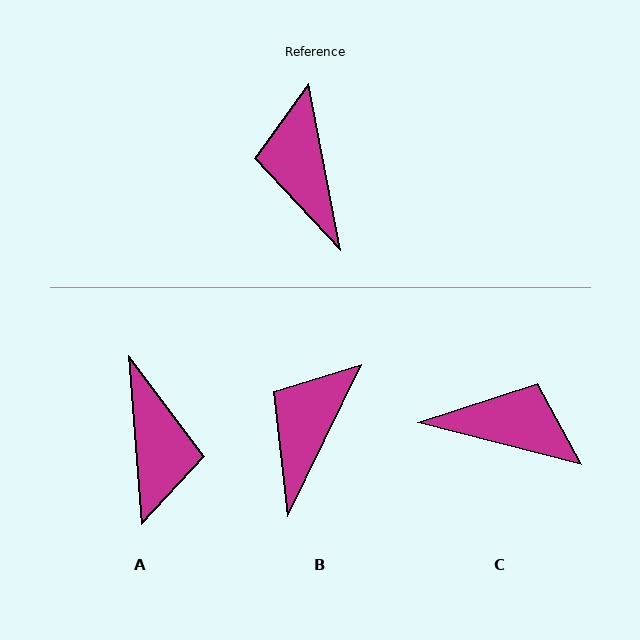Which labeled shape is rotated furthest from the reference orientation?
A, about 173 degrees away.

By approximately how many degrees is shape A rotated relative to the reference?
Approximately 173 degrees counter-clockwise.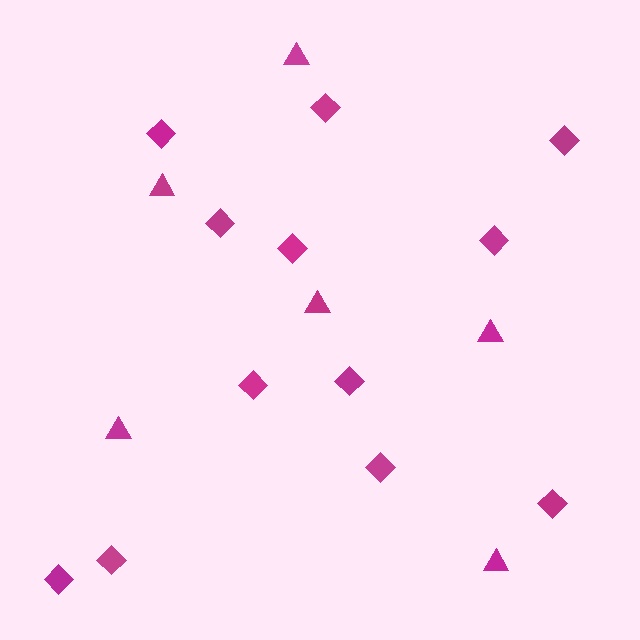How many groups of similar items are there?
There are 2 groups: one group of triangles (6) and one group of diamonds (12).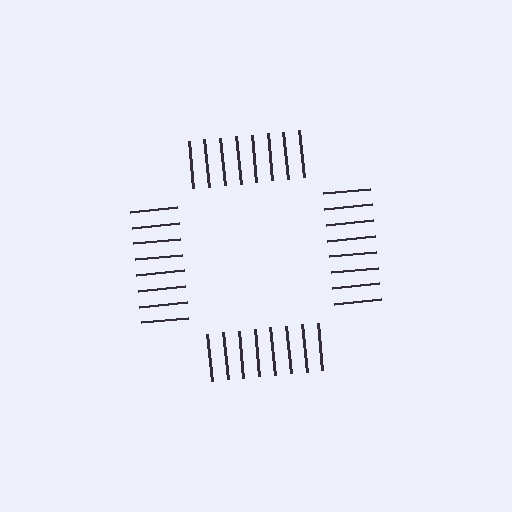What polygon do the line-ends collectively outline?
An illusory square — the line segments terminate on its edges but no continuous stroke is drawn.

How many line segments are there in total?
32 — 8 along each of the 4 edges.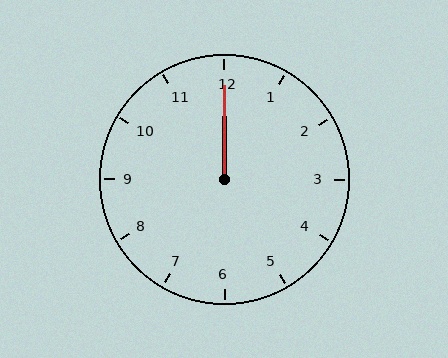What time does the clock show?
12:00.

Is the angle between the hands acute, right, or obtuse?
It is acute.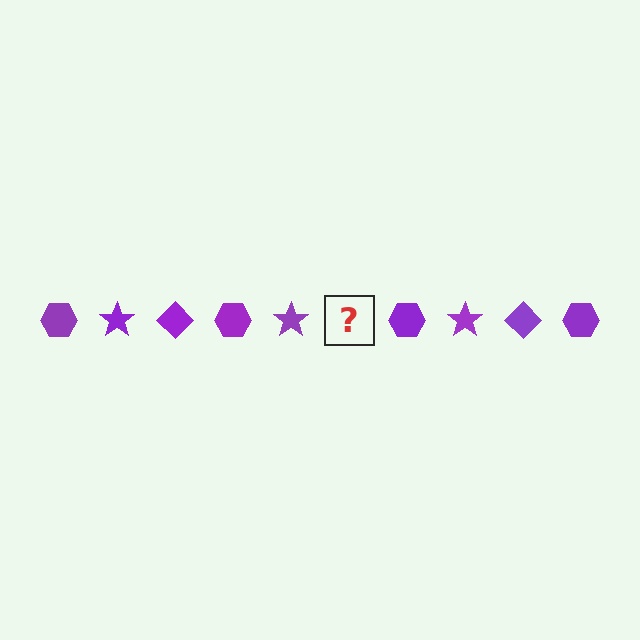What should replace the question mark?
The question mark should be replaced with a purple diamond.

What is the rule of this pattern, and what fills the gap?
The rule is that the pattern cycles through hexagon, star, diamond shapes in purple. The gap should be filled with a purple diamond.